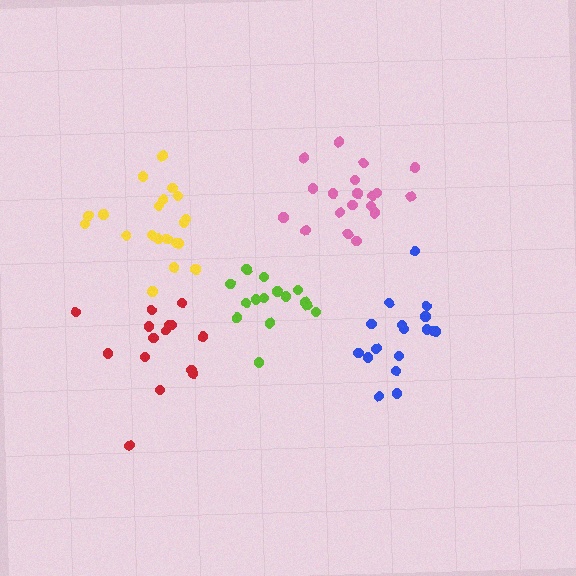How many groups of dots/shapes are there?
There are 5 groups.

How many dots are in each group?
Group 1: 19 dots, Group 2: 15 dots, Group 3: 20 dots, Group 4: 16 dots, Group 5: 17 dots (87 total).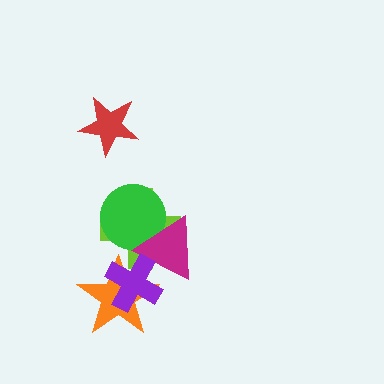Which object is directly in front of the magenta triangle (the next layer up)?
The orange star is directly in front of the magenta triangle.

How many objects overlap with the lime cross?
4 objects overlap with the lime cross.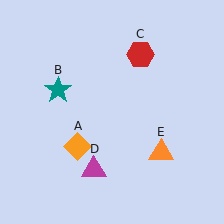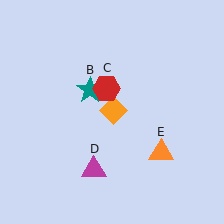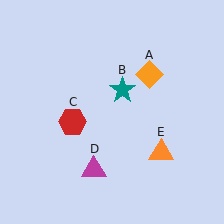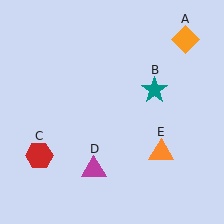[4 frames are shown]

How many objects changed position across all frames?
3 objects changed position: orange diamond (object A), teal star (object B), red hexagon (object C).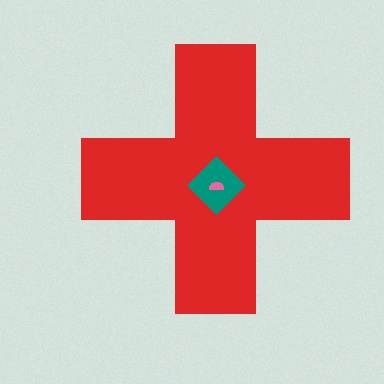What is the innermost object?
The pink semicircle.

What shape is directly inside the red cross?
The teal diamond.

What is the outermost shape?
The red cross.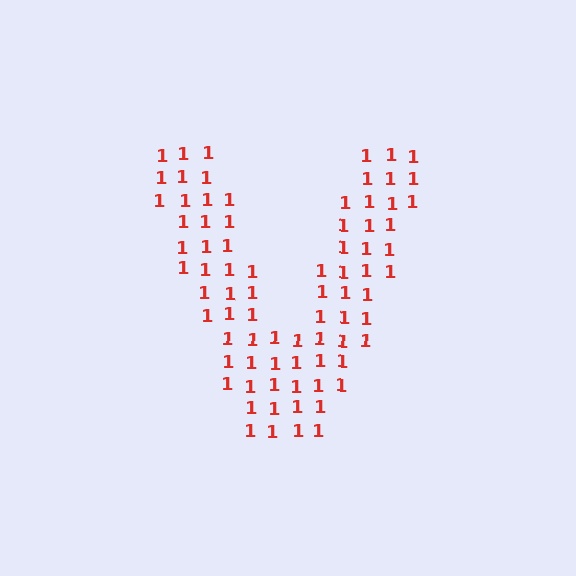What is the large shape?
The large shape is the letter V.